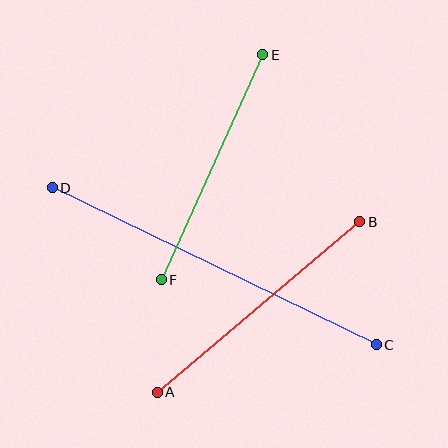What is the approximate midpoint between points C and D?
The midpoint is at approximately (214, 266) pixels.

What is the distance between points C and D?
The distance is approximately 360 pixels.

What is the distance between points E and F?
The distance is approximately 247 pixels.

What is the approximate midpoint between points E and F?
The midpoint is at approximately (212, 167) pixels.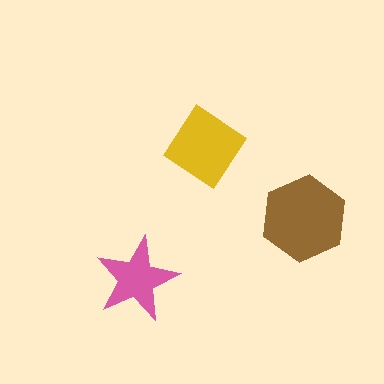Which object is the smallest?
The pink star.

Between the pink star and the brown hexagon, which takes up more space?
The brown hexagon.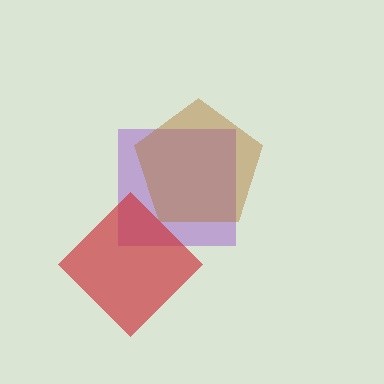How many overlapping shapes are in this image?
There are 3 overlapping shapes in the image.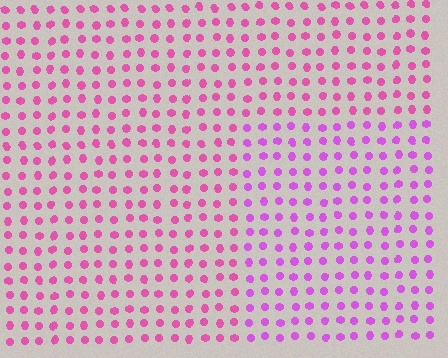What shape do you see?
I see a rectangle.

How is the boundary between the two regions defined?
The boundary is defined purely by a slight shift in hue (about 28 degrees). Spacing, size, and orientation are identical on both sides.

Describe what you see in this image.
The image is filled with small pink elements in a uniform arrangement. A rectangle-shaped region is visible where the elements are tinted to a slightly different hue, forming a subtle color boundary.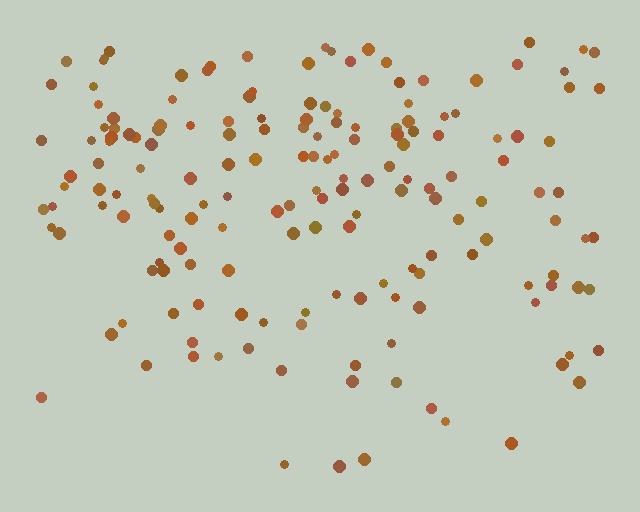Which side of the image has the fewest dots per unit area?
The bottom.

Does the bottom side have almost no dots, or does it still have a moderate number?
Still a moderate number, just noticeably fewer than the top.